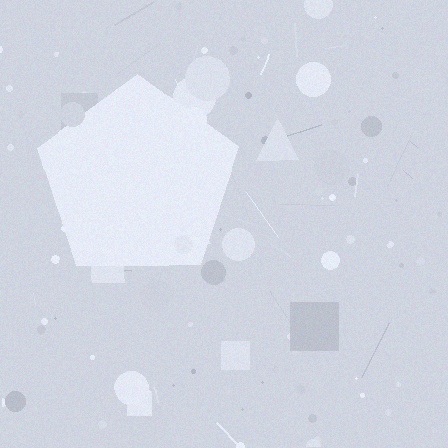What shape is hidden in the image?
A pentagon is hidden in the image.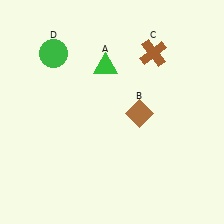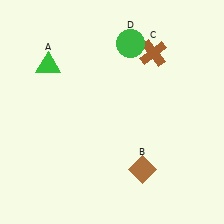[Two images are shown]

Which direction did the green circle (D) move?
The green circle (D) moved right.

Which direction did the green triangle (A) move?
The green triangle (A) moved left.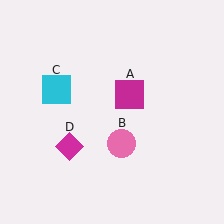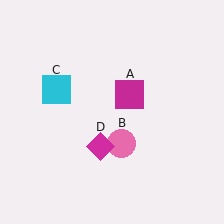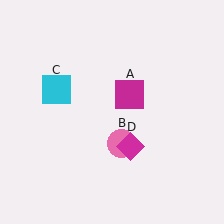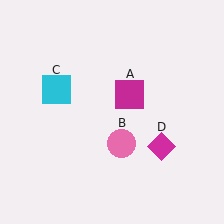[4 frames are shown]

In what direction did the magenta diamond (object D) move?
The magenta diamond (object D) moved right.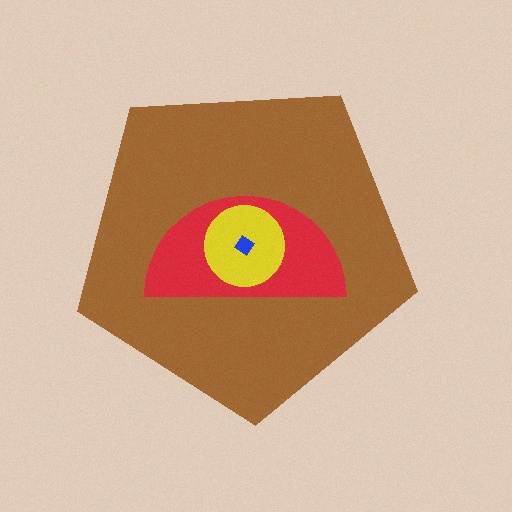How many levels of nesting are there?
4.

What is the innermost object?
The blue diamond.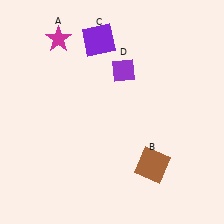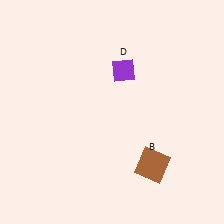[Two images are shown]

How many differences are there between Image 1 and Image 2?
There are 2 differences between the two images.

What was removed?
The purple square (C), the magenta star (A) were removed in Image 2.